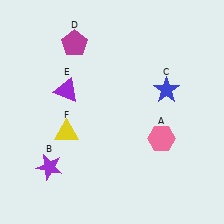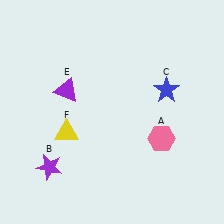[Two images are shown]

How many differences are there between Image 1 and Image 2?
There is 1 difference between the two images.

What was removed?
The magenta pentagon (D) was removed in Image 2.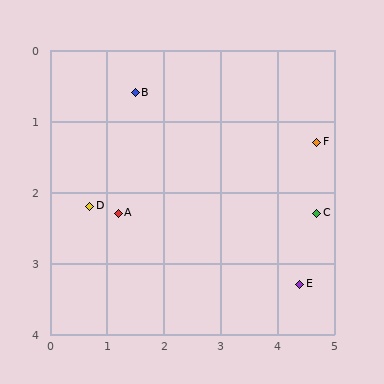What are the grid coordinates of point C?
Point C is at approximately (4.7, 2.3).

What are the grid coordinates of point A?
Point A is at approximately (1.2, 2.3).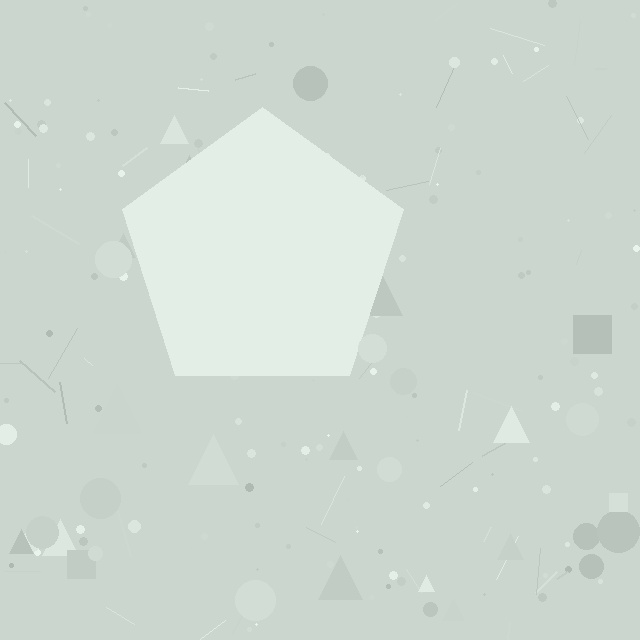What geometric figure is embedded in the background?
A pentagon is embedded in the background.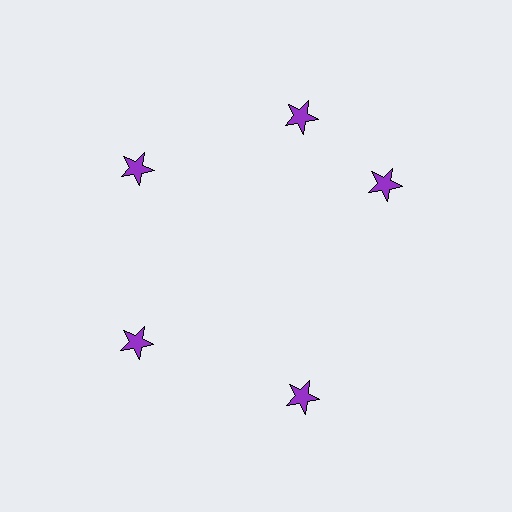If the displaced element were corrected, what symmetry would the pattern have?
It would have 5-fold rotational symmetry — the pattern would map onto itself every 72 degrees.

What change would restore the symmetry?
The symmetry would be restored by rotating it back into even spacing with its neighbors so that all 5 stars sit at equal angles and equal distance from the center.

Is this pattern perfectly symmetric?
No. The 5 purple stars are arranged in a ring, but one element near the 3 o'clock position is rotated out of alignment along the ring, breaking the 5-fold rotational symmetry.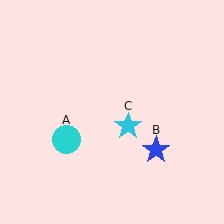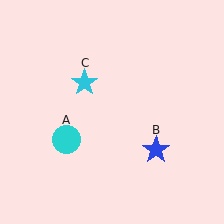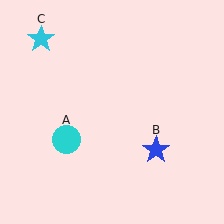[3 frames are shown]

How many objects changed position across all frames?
1 object changed position: cyan star (object C).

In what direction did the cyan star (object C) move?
The cyan star (object C) moved up and to the left.